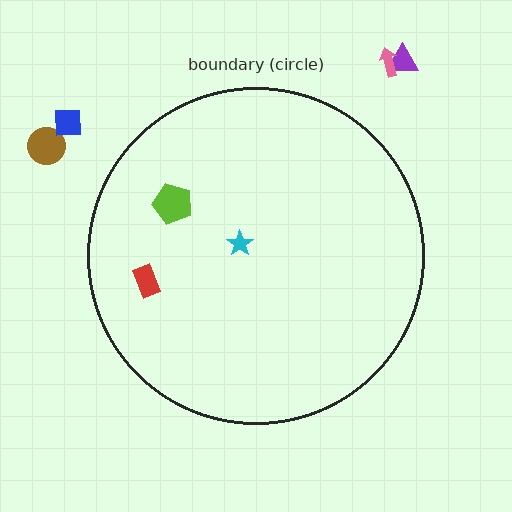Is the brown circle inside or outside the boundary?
Outside.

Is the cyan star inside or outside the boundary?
Inside.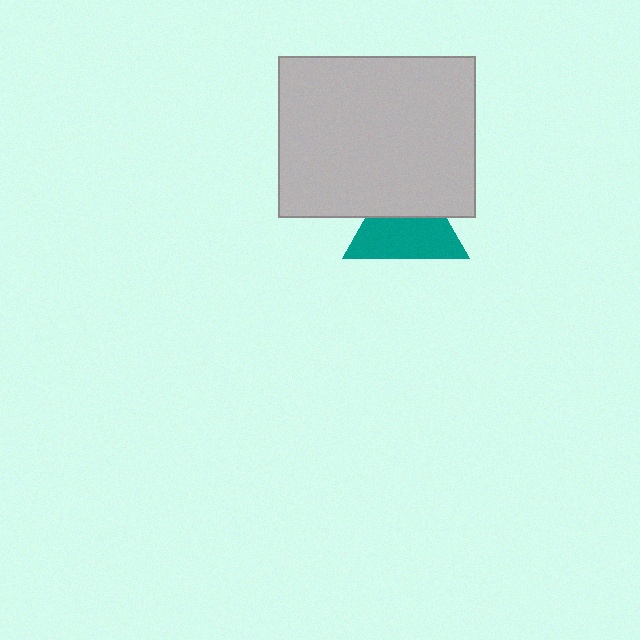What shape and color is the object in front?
The object in front is a light gray rectangle.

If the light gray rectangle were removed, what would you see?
You would see the complete teal triangle.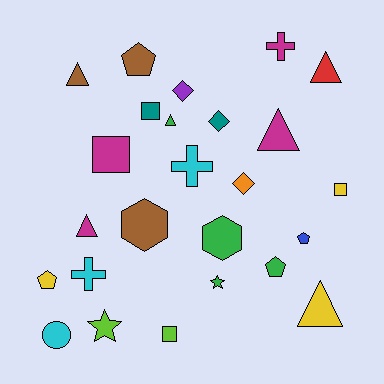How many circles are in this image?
There is 1 circle.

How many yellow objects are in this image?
There are 3 yellow objects.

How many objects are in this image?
There are 25 objects.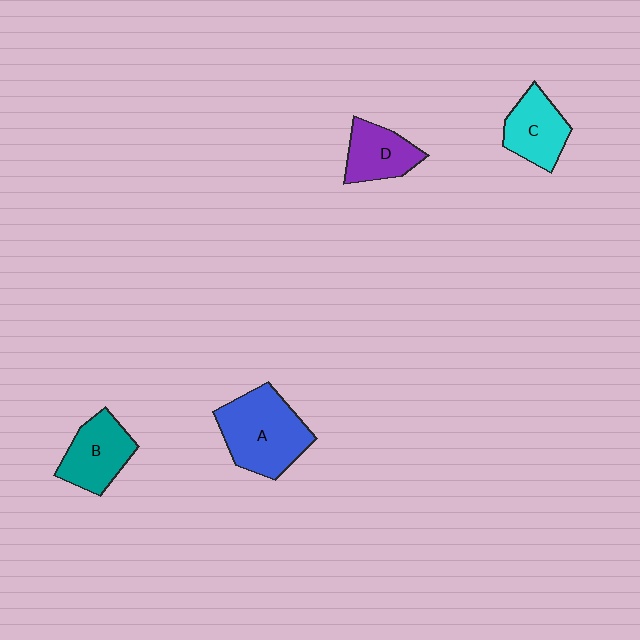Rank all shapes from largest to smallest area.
From largest to smallest: A (blue), B (teal), C (cyan), D (purple).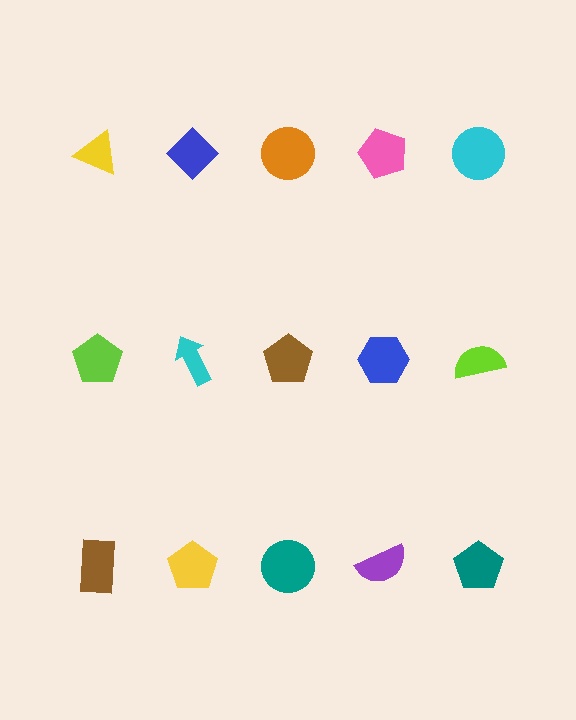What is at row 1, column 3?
An orange circle.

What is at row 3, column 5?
A teal pentagon.